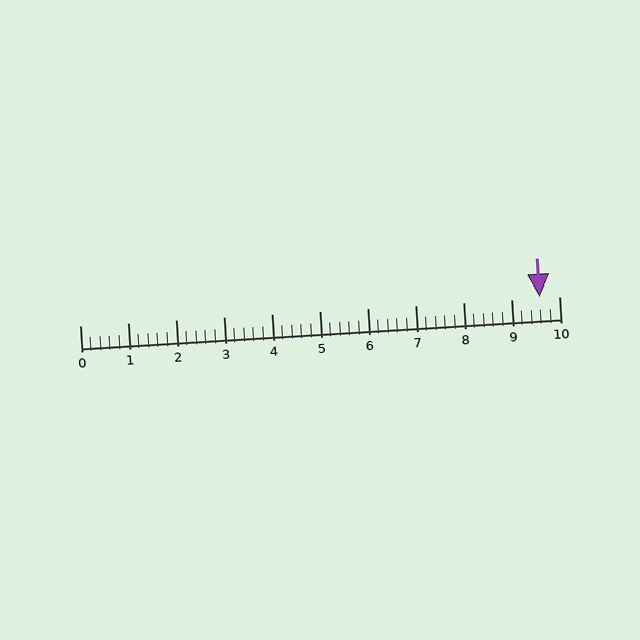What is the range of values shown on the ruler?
The ruler shows values from 0 to 10.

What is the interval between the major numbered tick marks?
The major tick marks are spaced 1 units apart.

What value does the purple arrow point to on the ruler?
The purple arrow points to approximately 9.6.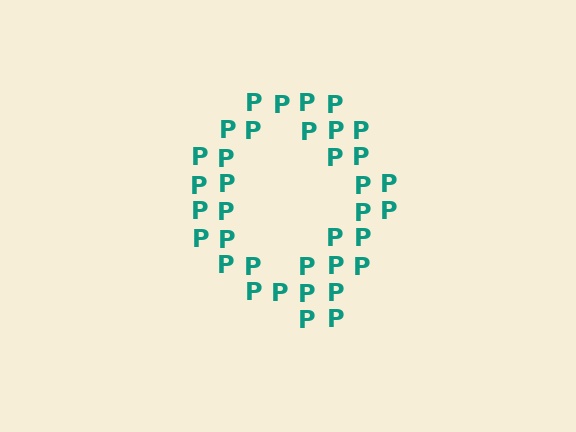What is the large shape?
The large shape is the letter Q.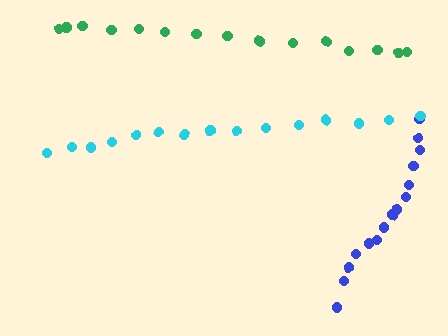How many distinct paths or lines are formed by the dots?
There are 3 distinct paths.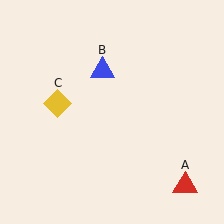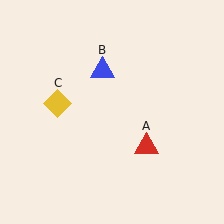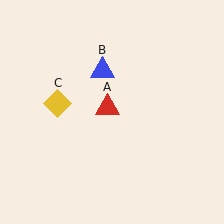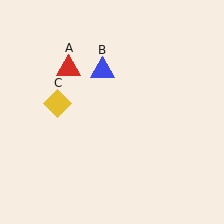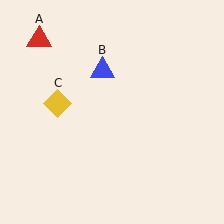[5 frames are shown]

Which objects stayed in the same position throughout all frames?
Blue triangle (object B) and yellow diamond (object C) remained stationary.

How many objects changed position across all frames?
1 object changed position: red triangle (object A).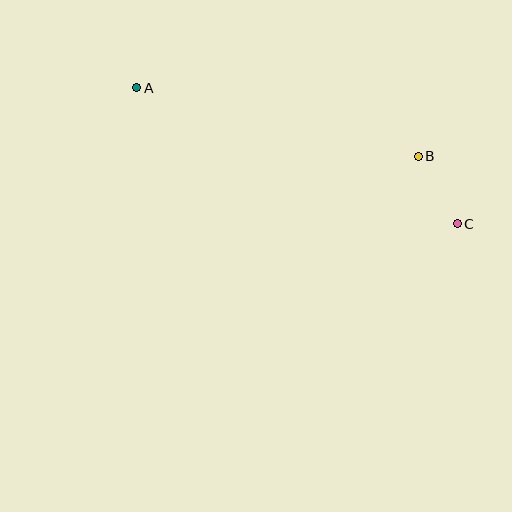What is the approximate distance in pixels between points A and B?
The distance between A and B is approximately 290 pixels.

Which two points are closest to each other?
Points B and C are closest to each other.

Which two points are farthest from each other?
Points A and C are farthest from each other.